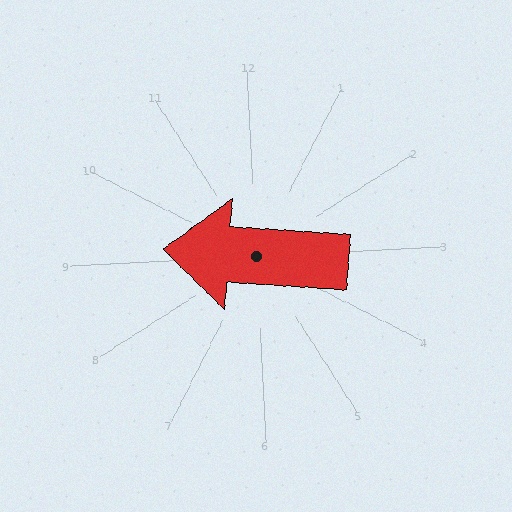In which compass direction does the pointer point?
West.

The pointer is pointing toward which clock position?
Roughly 9 o'clock.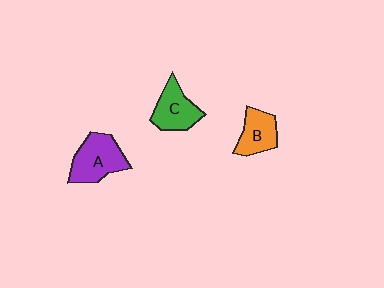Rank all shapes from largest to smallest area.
From largest to smallest: A (purple), C (green), B (orange).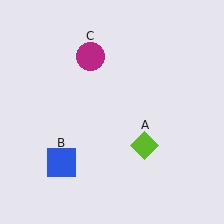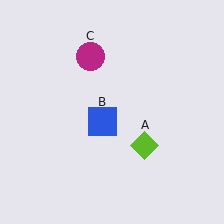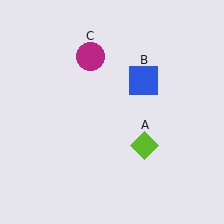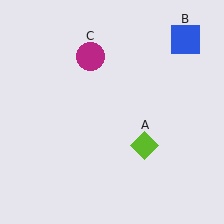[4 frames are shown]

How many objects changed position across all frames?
1 object changed position: blue square (object B).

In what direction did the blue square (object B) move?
The blue square (object B) moved up and to the right.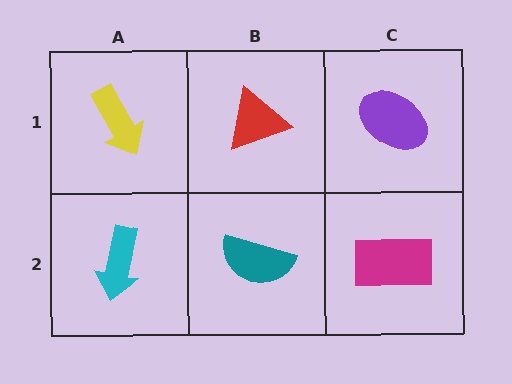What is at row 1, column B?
A red triangle.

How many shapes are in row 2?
3 shapes.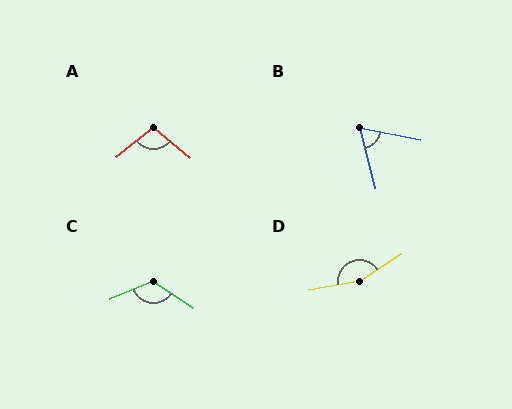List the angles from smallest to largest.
B (65°), A (102°), C (125°), D (156°).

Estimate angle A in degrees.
Approximately 102 degrees.